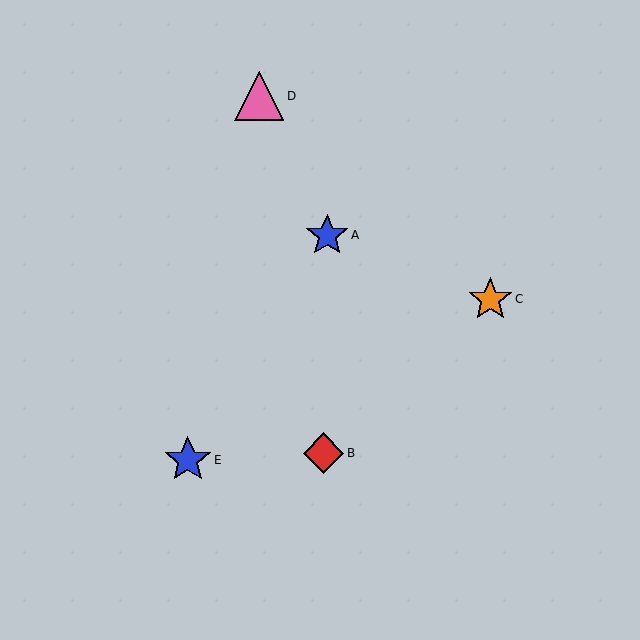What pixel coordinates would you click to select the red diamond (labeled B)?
Click at (323, 453) to select the red diamond B.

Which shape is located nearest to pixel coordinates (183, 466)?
The blue star (labeled E) at (188, 460) is nearest to that location.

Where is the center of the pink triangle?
The center of the pink triangle is at (259, 96).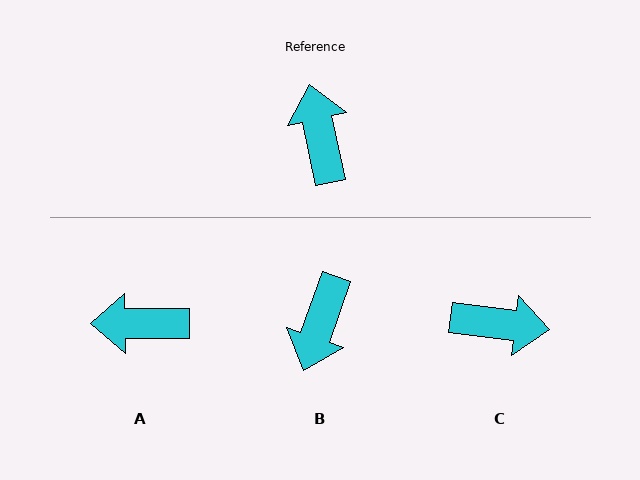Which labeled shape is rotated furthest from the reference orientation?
B, about 148 degrees away.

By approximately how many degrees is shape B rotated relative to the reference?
Approximately 148 degrees counter-clockwise.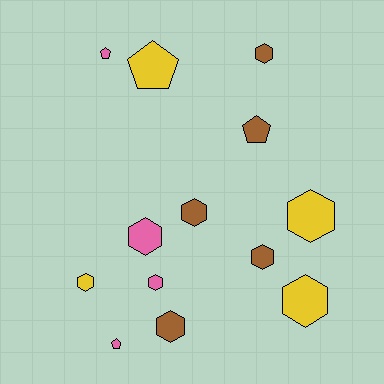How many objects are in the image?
There are 13 objects.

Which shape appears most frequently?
Hexagon, with 9 objects.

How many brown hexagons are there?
There are 4 brown hexagons.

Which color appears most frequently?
Brown, with 5 objects.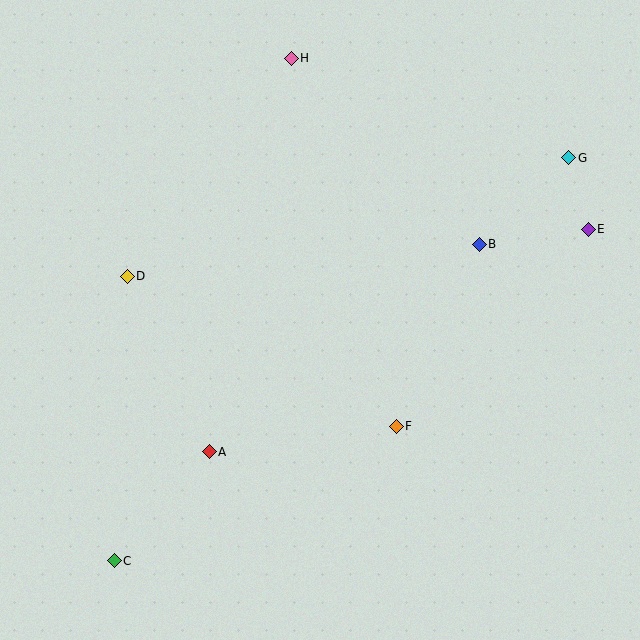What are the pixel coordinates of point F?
Point F is at (396, 426).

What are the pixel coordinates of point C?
Point C is at (114, 561).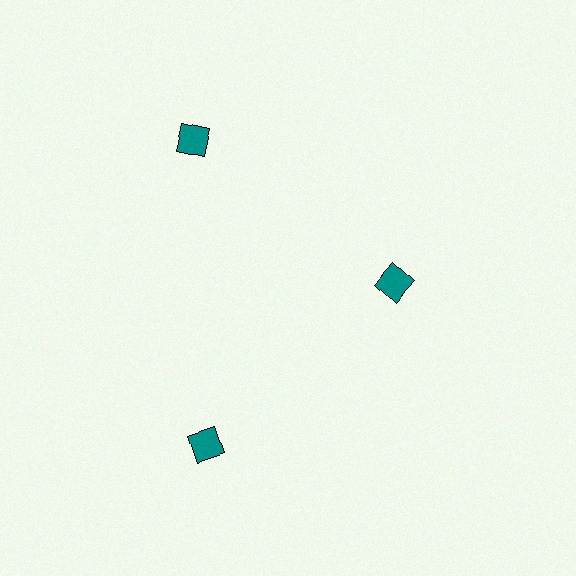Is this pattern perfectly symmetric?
No. The 3 teal diamonds are arranged in a ring, but one element near the 3 o'clock position is pulled inward toward the center, breaking the 3-fold rotational symmetry.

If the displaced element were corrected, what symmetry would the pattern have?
It would have 3-fold rotational symmetry — the pattern would map onto itself every 120 degrees.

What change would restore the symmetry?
The symmetry would be restored by moving it outward, back onto the ring so that all 3 diamonds sit at equal angles and equal distance from the center.